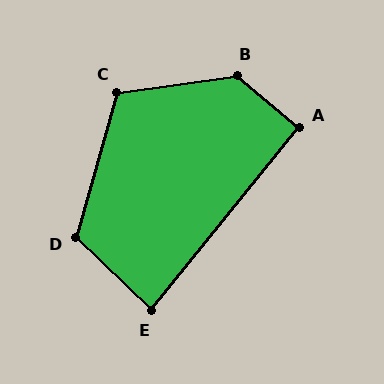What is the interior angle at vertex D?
Approximately 118 degrees (obtuse).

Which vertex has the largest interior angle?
B, at approximately 132 degrees.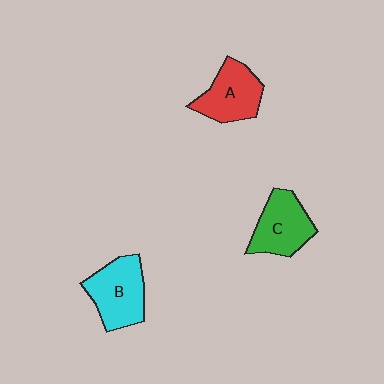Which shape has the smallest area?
Shape A (red).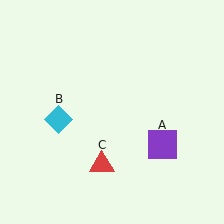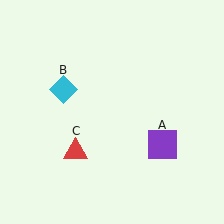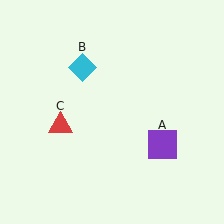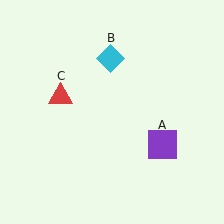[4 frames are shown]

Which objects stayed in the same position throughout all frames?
Purple square (object A) remained stationary.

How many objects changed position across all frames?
2 objects changed position: cyan diamond (object B), red triangle (object C).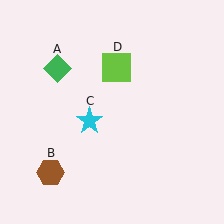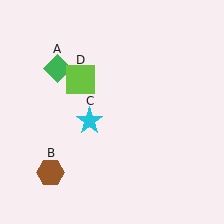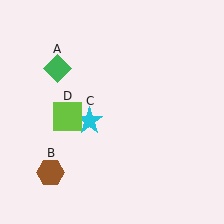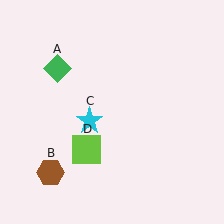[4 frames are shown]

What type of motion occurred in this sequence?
The lime square (object D) rotated counterclockwise around the center of the scene.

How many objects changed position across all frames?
1 object changed position: lime square (object D).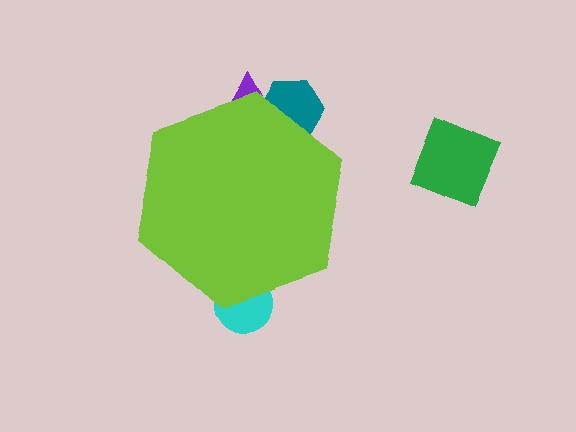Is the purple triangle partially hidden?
Yes, the purple triangle is partially hidden behind the lime hexagon.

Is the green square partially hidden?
No, the green square is fully visible.